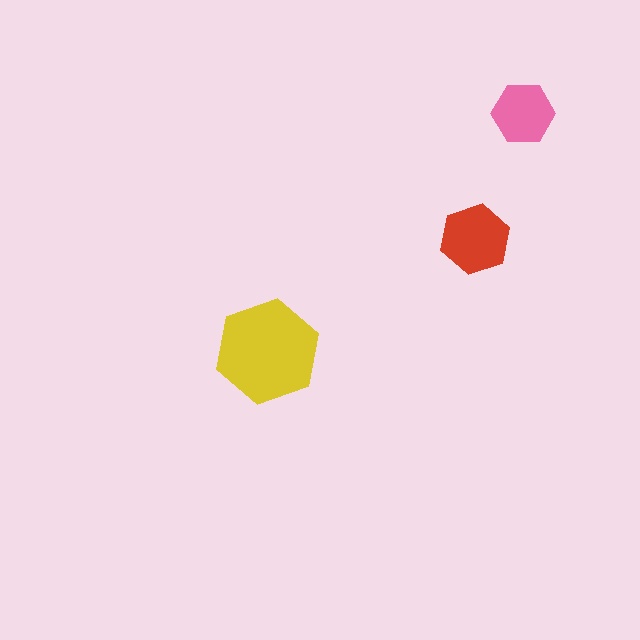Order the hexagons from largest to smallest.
the yellow one, the red one, the pink one.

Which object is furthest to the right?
The pink hexagon is rightmost.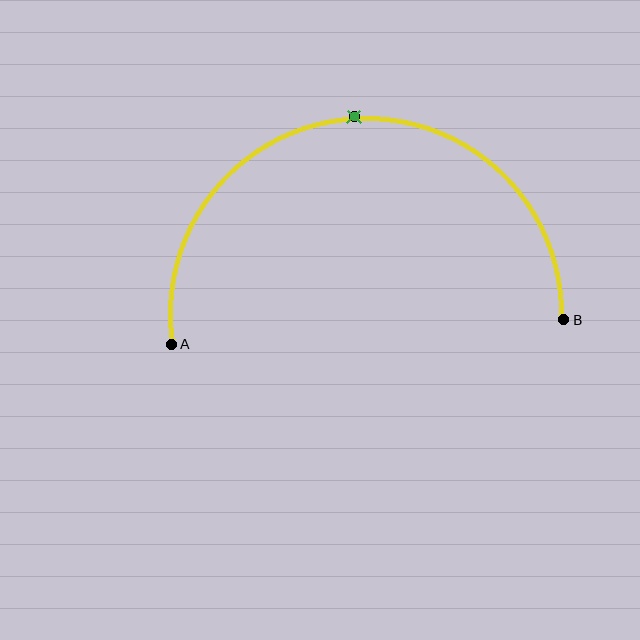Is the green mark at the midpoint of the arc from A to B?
Yes. The green mark lies on the arc at equal arc-length from both A and B — it is the arc midpoint.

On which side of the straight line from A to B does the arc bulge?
The arc bulges above the straight line connecting A and B.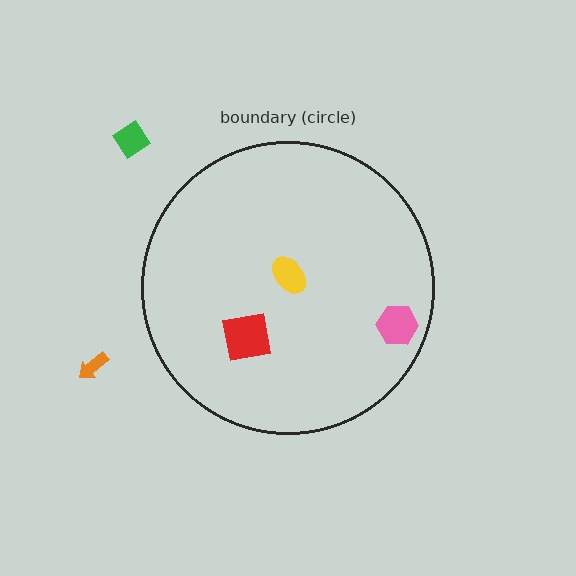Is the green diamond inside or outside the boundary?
Outside.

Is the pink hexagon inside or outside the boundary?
Inside.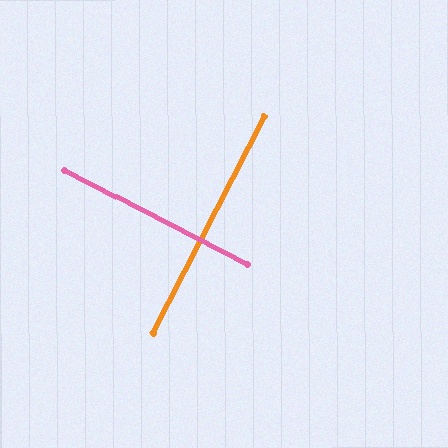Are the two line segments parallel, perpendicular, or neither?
Perpendicular — they meet at approximately 90°.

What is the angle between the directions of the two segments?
Approximately 90 degrees.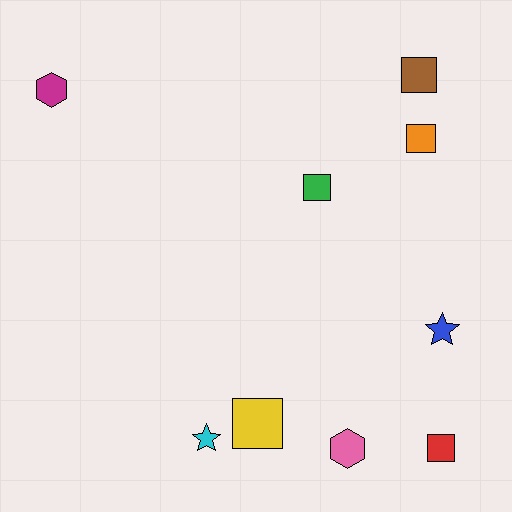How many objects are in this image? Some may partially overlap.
There are 9 objects.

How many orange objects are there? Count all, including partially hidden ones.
There is 1 orange object.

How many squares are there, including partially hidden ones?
There are 5 squares.